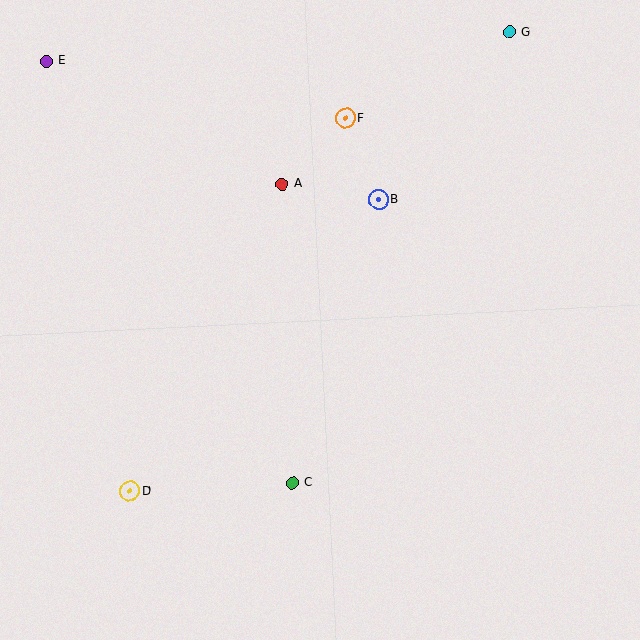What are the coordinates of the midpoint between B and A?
The midpoint between B and A is at (330, 192).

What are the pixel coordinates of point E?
Point E is at (46, 61).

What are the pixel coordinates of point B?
Point B is at (378, 200).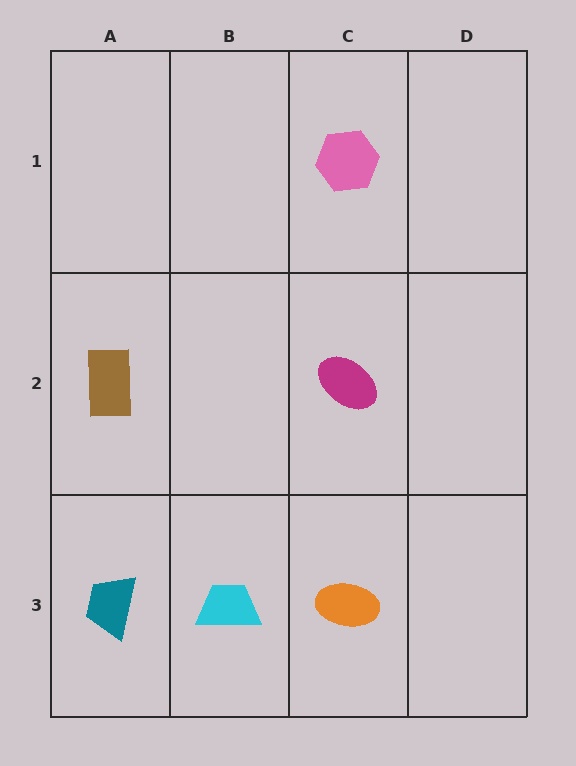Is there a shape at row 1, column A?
No, that cell is empty.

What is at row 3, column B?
A cyan trapezoid.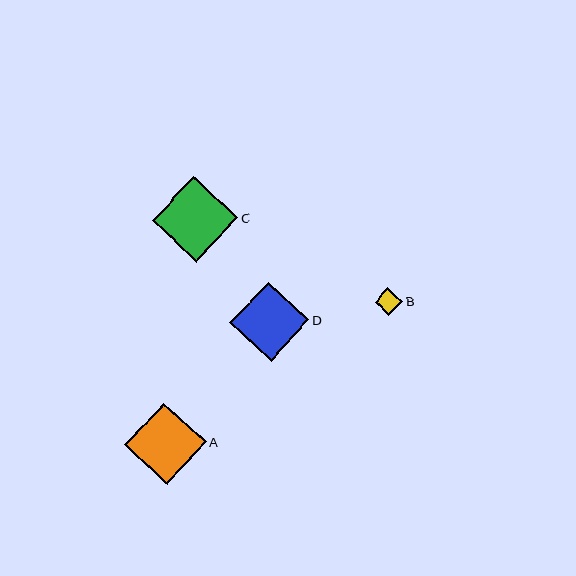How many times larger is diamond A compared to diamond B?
Diamond A is approximately 3.0 times the size of diamond B.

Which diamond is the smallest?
Diamond B is the smallest with a size of approximately 28 pixels.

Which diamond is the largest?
Diamond C is the largest with a size of approximately 85 pixels.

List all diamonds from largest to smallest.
From largest to smallest: C, A, D, B.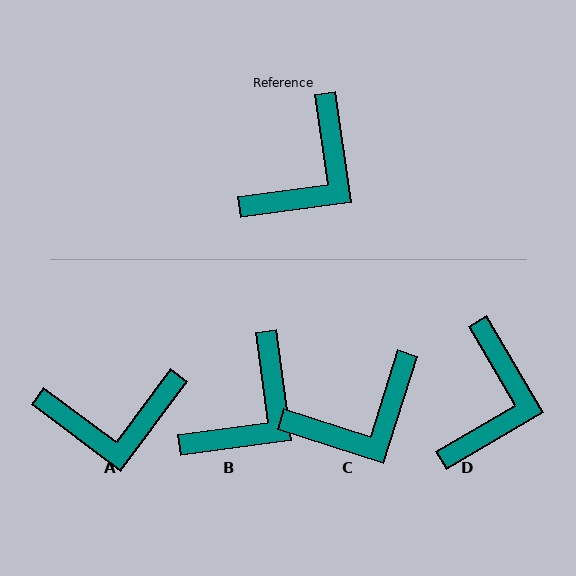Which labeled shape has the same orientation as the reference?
B.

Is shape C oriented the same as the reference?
No, it is off by about 26 degrees.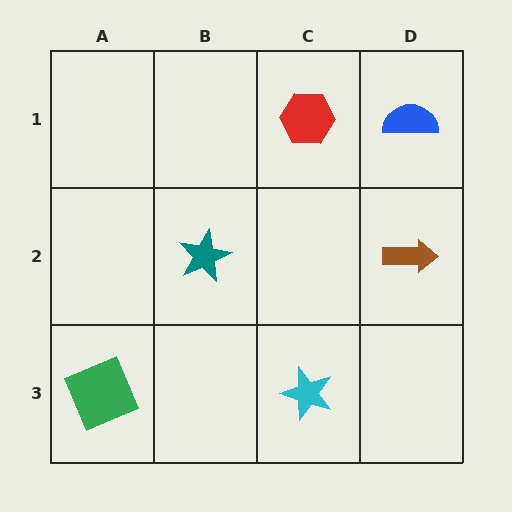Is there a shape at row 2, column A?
No, that cell is empty.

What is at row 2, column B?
A teal star.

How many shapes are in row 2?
2 shapes.